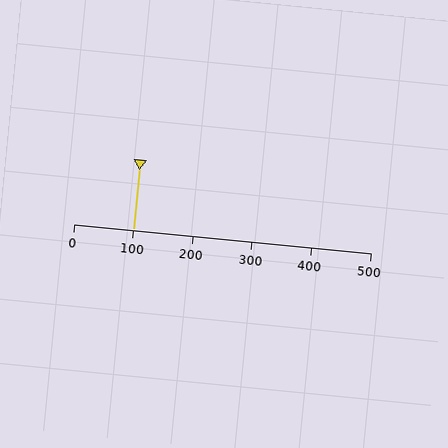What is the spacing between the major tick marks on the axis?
The major ticks are spaced 100 apart.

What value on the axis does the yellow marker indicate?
The marker indicates approximately 100.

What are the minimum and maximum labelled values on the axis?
The axis runs from 0 to 500.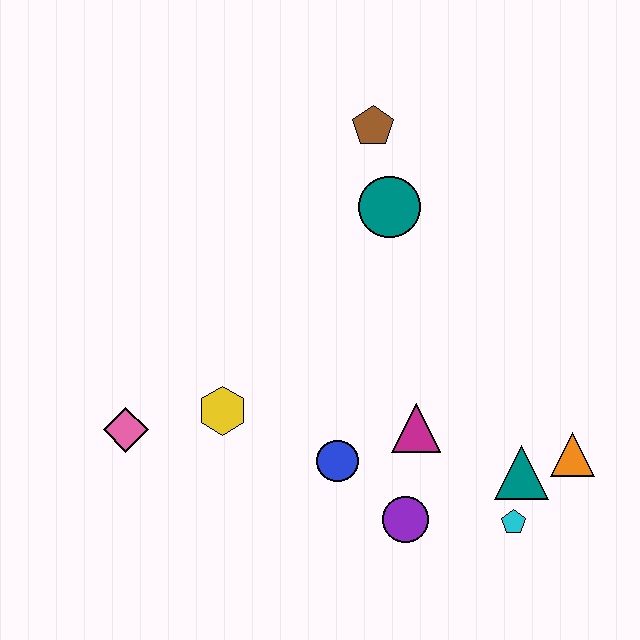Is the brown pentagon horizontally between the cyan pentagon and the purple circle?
No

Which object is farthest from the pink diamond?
The orange triangle is farthest from the pink diamond.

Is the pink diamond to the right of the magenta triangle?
No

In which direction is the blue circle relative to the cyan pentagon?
The blue circle is to the left of the cyan pentagon.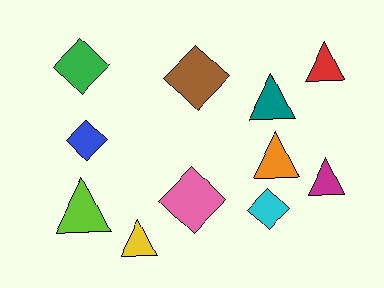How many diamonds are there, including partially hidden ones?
There are 5 diamonds.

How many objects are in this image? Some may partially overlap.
There are 11 objects.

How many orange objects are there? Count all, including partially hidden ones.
There is 1 orange object.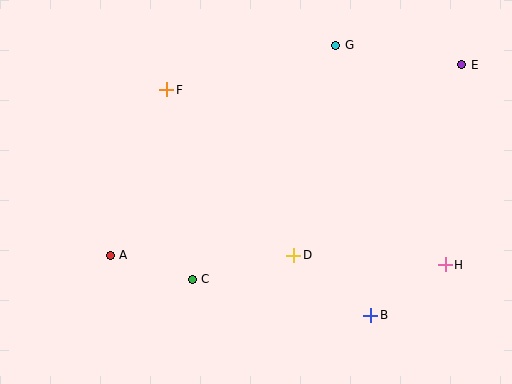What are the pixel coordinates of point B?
Point B is at (371, 315).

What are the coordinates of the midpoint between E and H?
The midpoint between E and H is at (453, 165).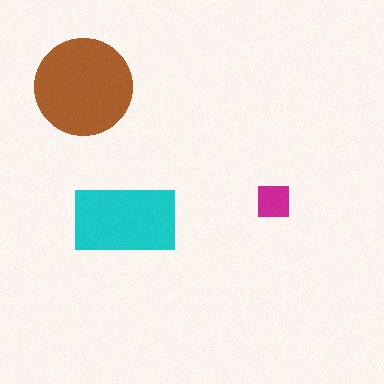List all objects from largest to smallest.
The brown circle, the cyan rectangle, the magenta square.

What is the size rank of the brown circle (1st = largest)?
1st.